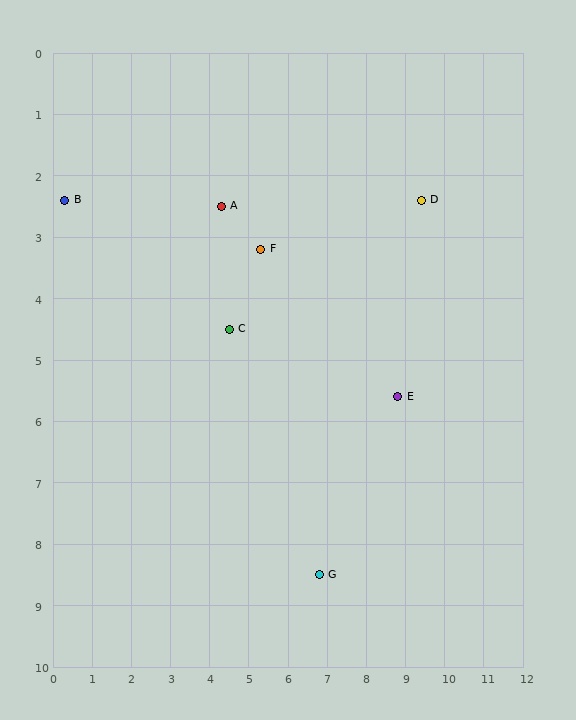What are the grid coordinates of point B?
Point B is at approximately (0.3, 2.4).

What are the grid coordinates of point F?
Point F is at approximately (5.3, 3.2).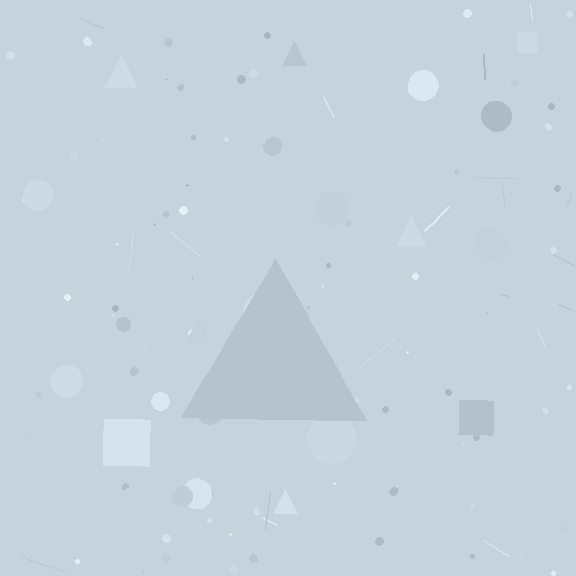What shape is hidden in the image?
A triangle is hidden in the image.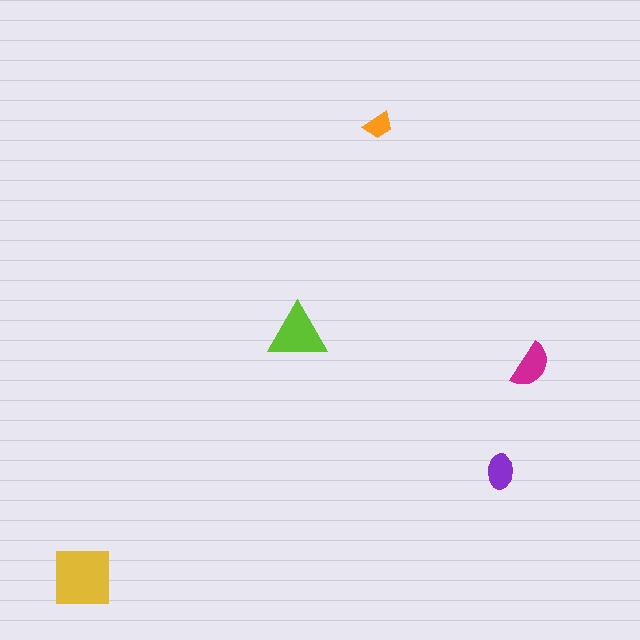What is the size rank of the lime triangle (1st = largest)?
2nd.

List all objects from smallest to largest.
The orange trapezoid, the purple ellipse, the magenta semicircle, the lime triangle, the yellow square.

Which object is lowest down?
The yellow square is bottommost.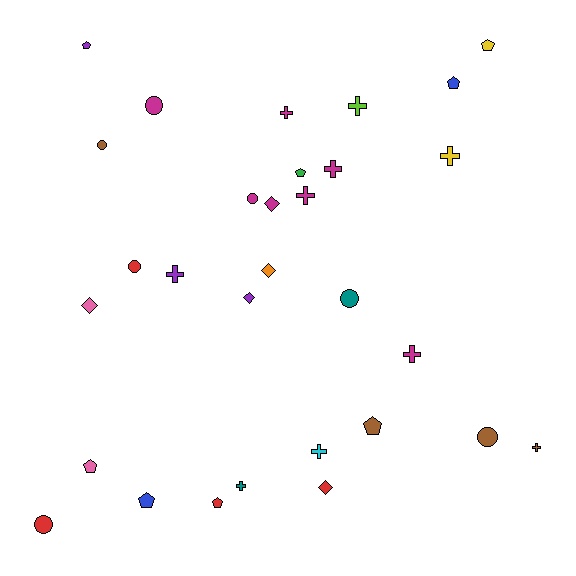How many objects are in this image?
There are 30 objects.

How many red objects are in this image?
There are 4 red objects.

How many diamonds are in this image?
There are 5 diamonds.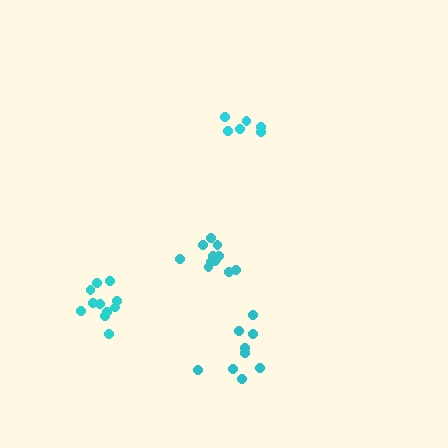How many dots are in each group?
Group 1: 11 dots, Group 2: 6 dots, Group 3: 9 dots, Group 4: 11 dots (37 total).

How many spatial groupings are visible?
There are 4 spatial groupings.